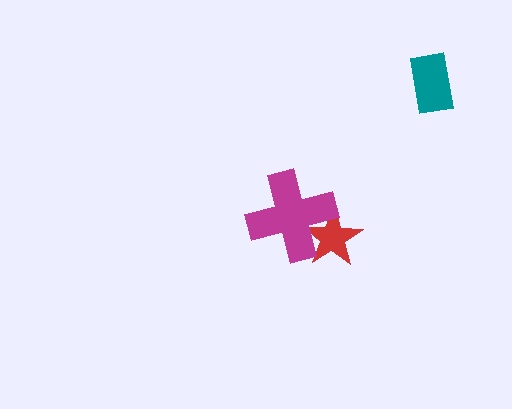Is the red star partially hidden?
Yes, it is partially covered by another shape.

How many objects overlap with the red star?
1 object overlaps with the red star.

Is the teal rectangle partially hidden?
No, no other shape covers it.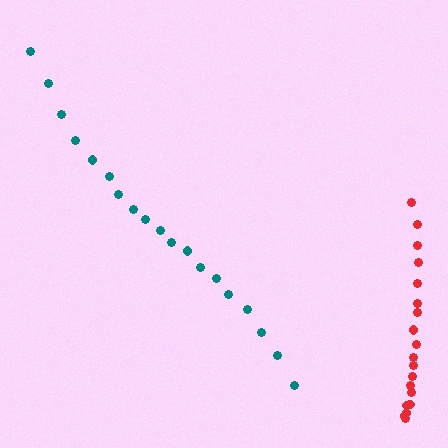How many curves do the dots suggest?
There are 2 distinct paths.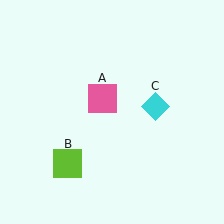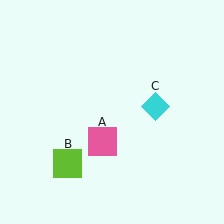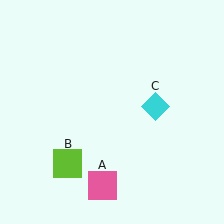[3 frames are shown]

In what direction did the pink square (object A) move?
The pink square (object A) moved down.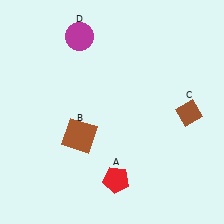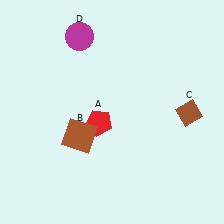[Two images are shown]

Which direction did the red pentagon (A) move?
The red pentagon (A) moved up.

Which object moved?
The red pentagon (A) moved up.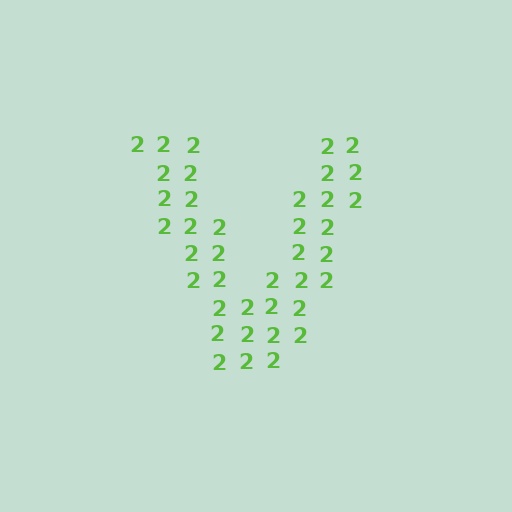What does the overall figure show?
The overall figure shows the letter V.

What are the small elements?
The small elements are digit 2's.